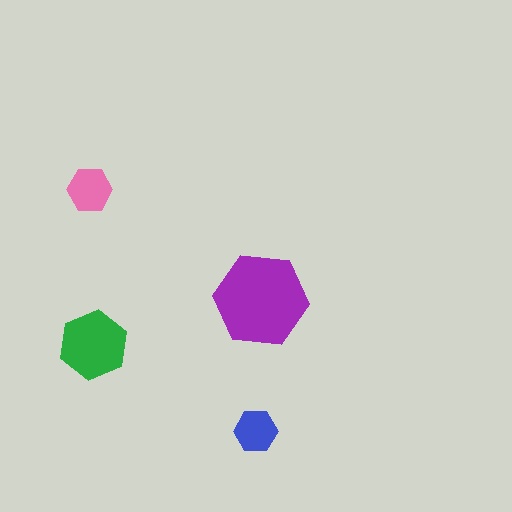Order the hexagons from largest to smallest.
the purple one, the green one, the pink one, the blue one.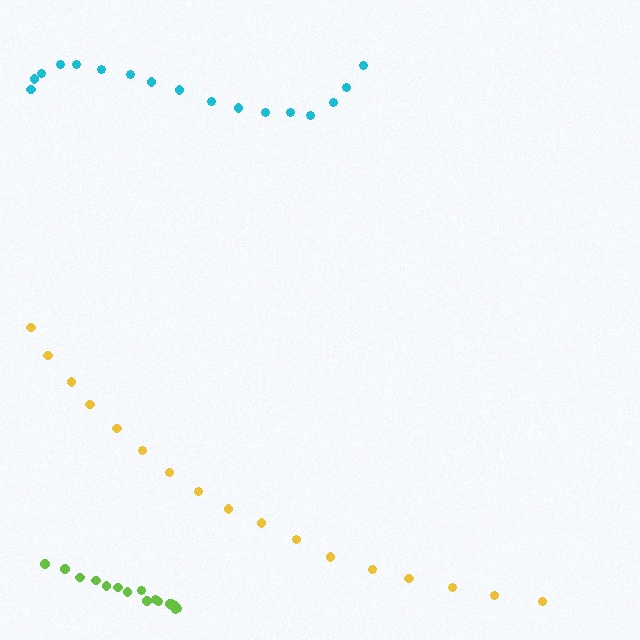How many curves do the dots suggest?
There are 3 distinct paths.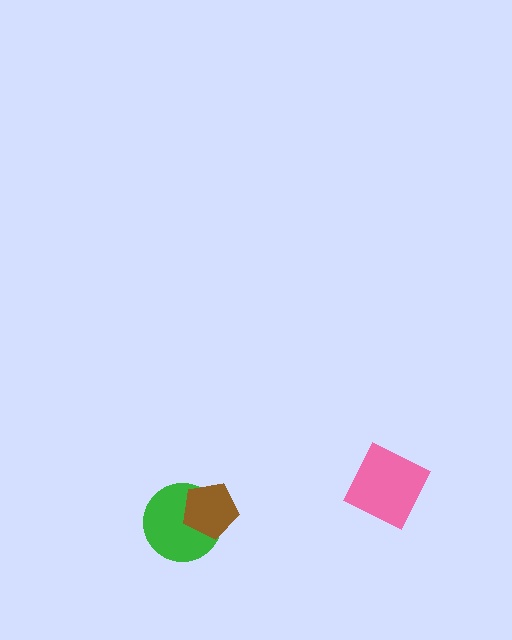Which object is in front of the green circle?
The brown pentagon is in front of the green circle.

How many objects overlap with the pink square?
0 objects overlap with the pink square.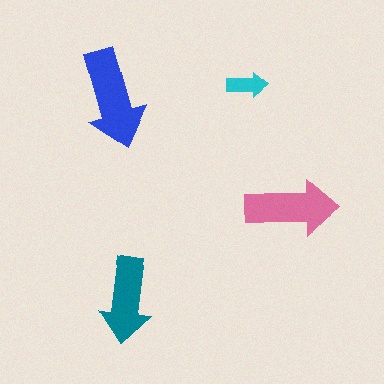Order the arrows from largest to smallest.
the blue one, the pink one, the teal one, the cyan one.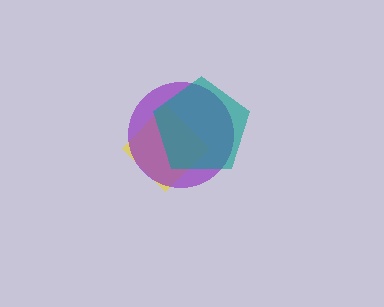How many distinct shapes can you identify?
There are 3 distinct shapes: a yellow diamond, a purple circle, a teal pentagon.